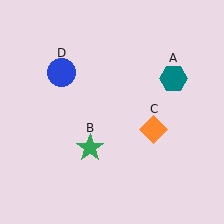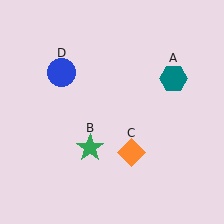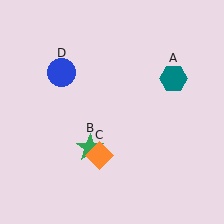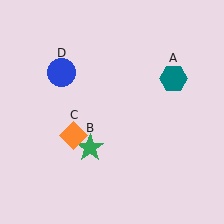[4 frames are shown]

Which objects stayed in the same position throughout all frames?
Teal hexagon (object A) and green star (object B) and blue circle (object D) remained stationary.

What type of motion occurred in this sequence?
The orange diamond (object C) rotated clockwise around the center of the scene.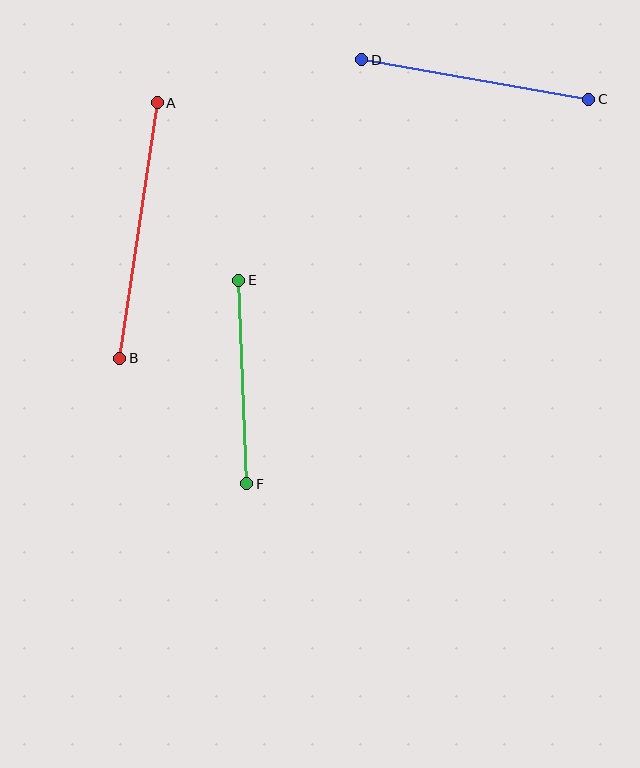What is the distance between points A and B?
The distance is approximately 258 pixels.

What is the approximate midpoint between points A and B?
The midpoint is at approximately (138, 231) pixels.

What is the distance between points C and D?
The distance is approximately 230 pixels.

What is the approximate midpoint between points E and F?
The midpoint is at approximately (243, 382) pixels.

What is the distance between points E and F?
The distance is approximately 204 pixels.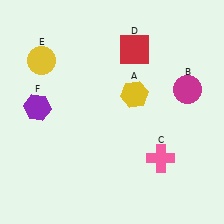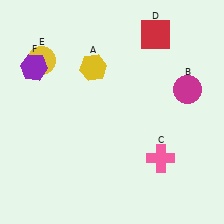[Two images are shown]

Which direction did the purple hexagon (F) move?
The purple hexagon (F) moved up.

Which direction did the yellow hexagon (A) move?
The yellow hexagon (A) moved left.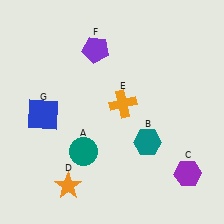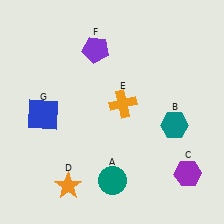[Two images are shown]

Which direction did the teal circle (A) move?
The teal circle (A) moved right.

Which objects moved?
The objects that moved are: the teal circle (A), the teal hexagon (B).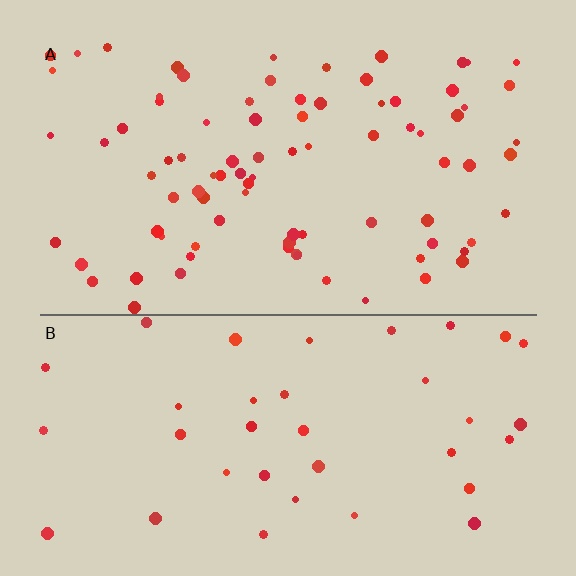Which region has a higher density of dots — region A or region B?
A (the top).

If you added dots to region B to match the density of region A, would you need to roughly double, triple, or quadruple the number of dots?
Approximately double.